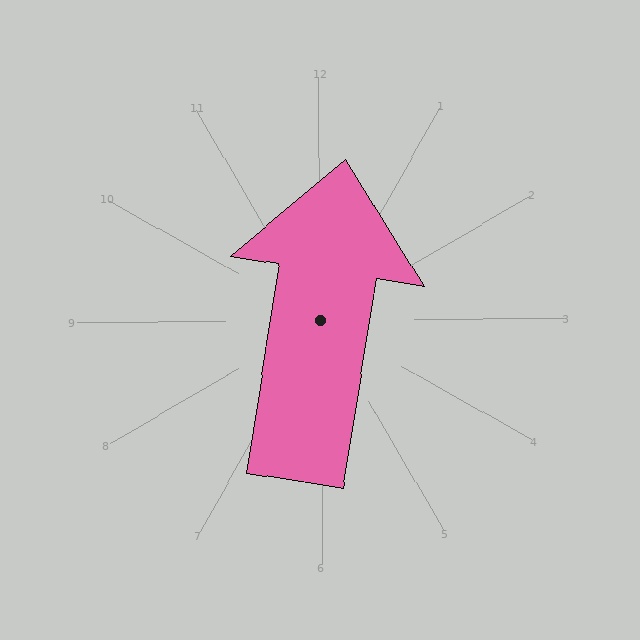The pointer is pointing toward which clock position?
Roughly 12 o'clock.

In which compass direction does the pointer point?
North.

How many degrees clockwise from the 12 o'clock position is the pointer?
Approximately 9 degrees.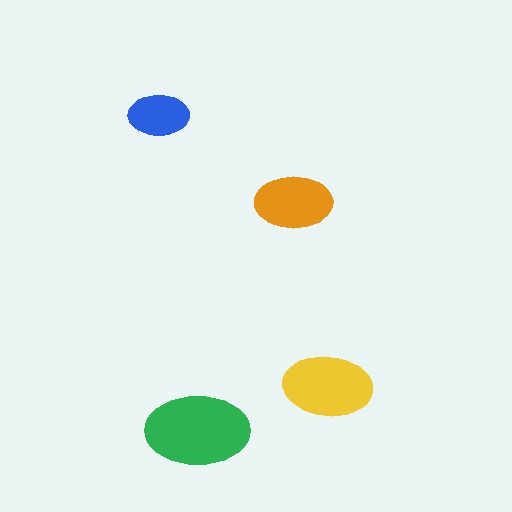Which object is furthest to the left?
The blue ellipse is leftmost.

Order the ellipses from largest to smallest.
the green one, the yellow one, the orange one, the blue one.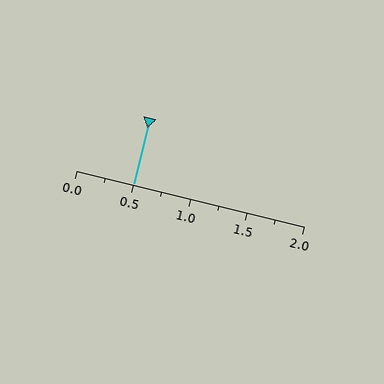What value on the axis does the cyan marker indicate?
The marker indicates approximately 0.5.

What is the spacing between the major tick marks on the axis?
The major ticks are spaced 0.5 apart.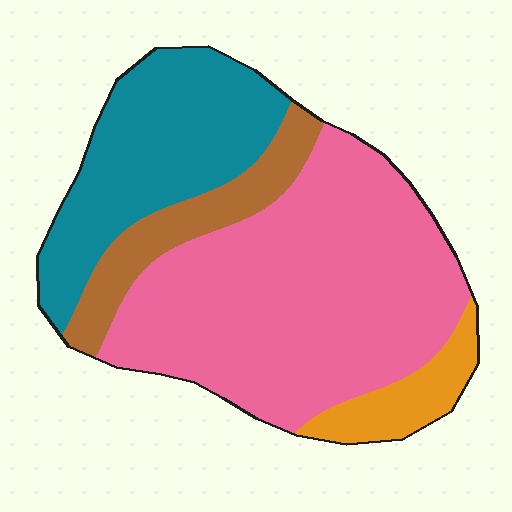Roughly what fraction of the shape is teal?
Teal takes up about one quarter (1/4) of the shape.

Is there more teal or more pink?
Pink.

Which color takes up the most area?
Pink, at roughly 55%.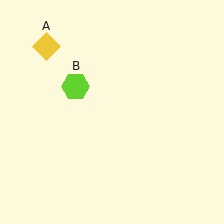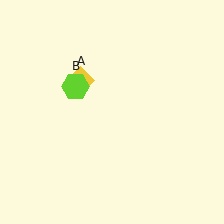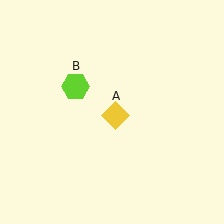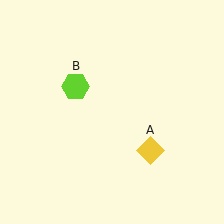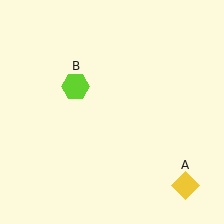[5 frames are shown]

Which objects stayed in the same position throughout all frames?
Lime hexagon (object B) remained stationary.